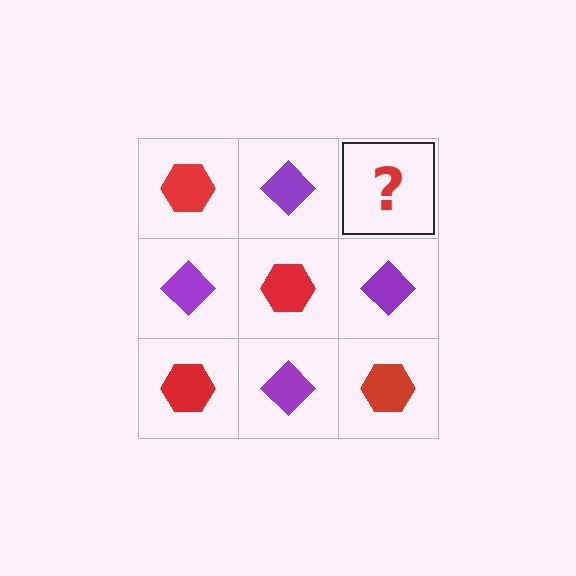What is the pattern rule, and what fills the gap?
The rule is that it alternates red hexagon and purple diamond in a checkerboard pattern. The gap should be filled with a red hexagon.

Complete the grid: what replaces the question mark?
The question mark should be replaced with a red hexagon.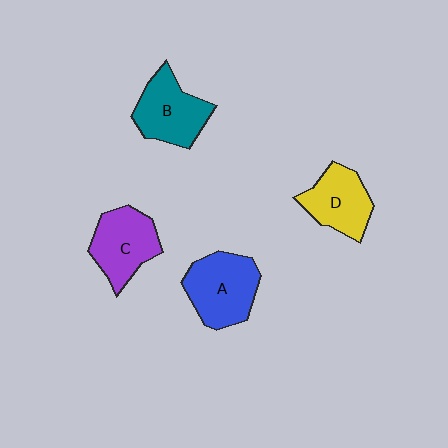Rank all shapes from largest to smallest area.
From largest to smallest: A (blue), B (teal), C (purple), D (yellow).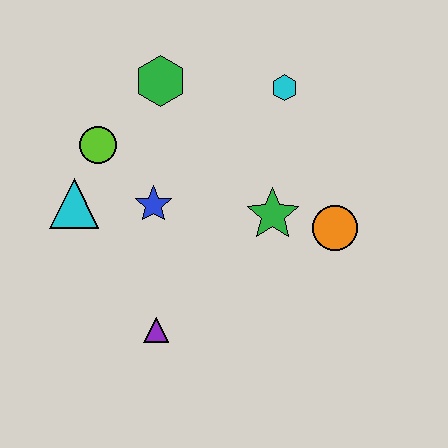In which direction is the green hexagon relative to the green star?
The green hexagon is above the green star.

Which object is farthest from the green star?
The cyan triangle is farthest from the green star.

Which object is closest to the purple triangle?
The blue star is closest to the purple triangle.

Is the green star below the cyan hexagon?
Yes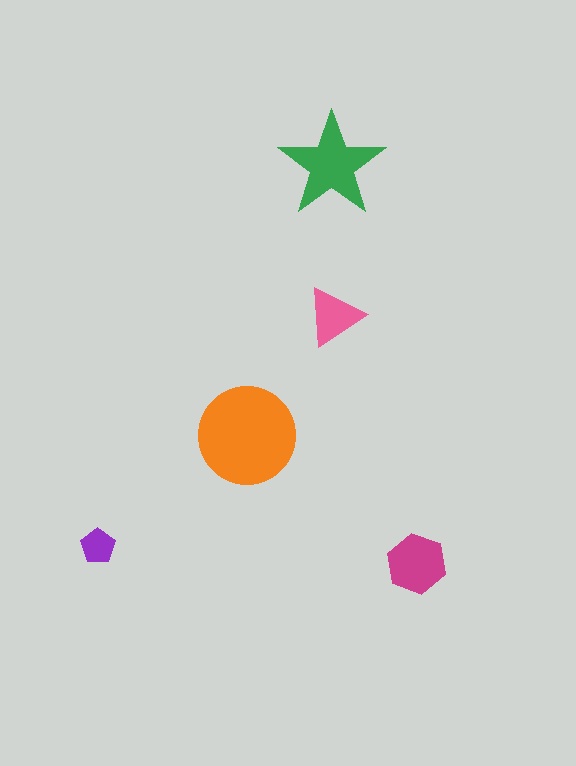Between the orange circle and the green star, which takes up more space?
The orange circle.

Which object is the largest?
The orange circle.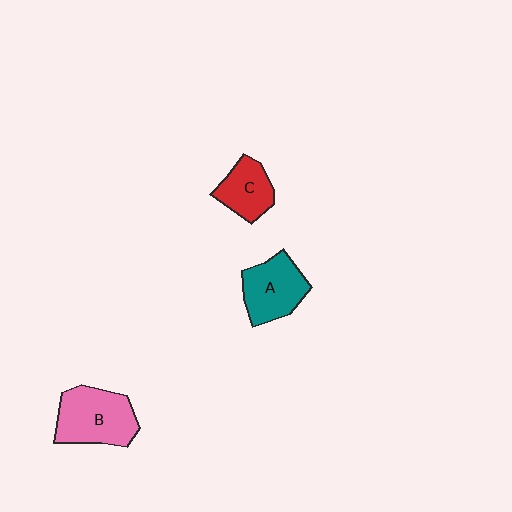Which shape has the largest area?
Shape B (pink).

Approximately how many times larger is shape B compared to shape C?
Approximately 1.6 times.